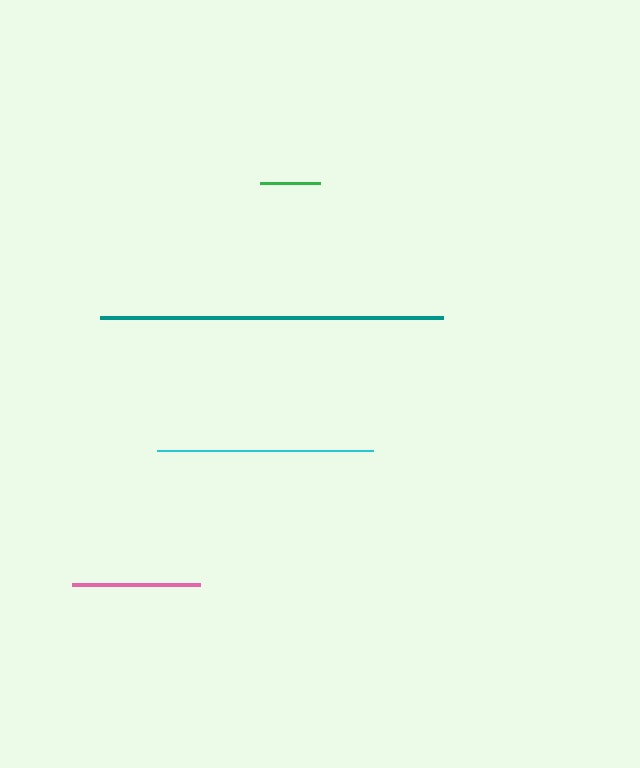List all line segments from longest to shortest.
From longest to shortest: teal, cyan, pink, green.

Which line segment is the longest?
The teal line is the longest at approximately 343 pixels.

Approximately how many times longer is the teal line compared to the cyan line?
The teal line is approximately 1.6 times the length of the cyan line.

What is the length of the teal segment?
The teal segment is approximately 343 pixels long.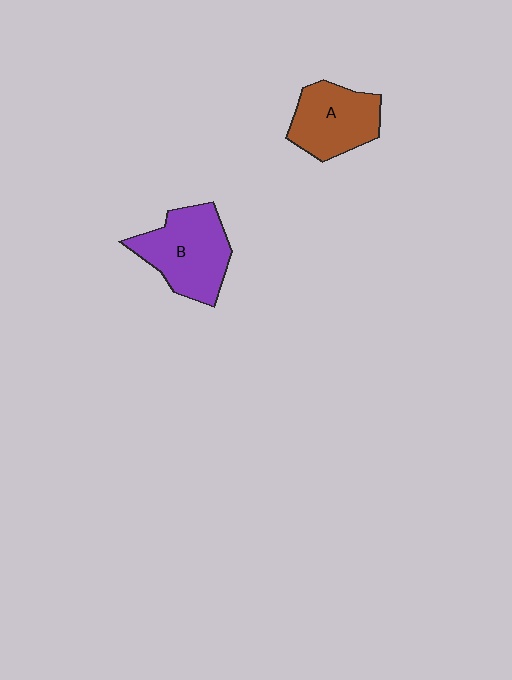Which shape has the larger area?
Shape B (purple).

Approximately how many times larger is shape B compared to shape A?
Approximately 1.2 times.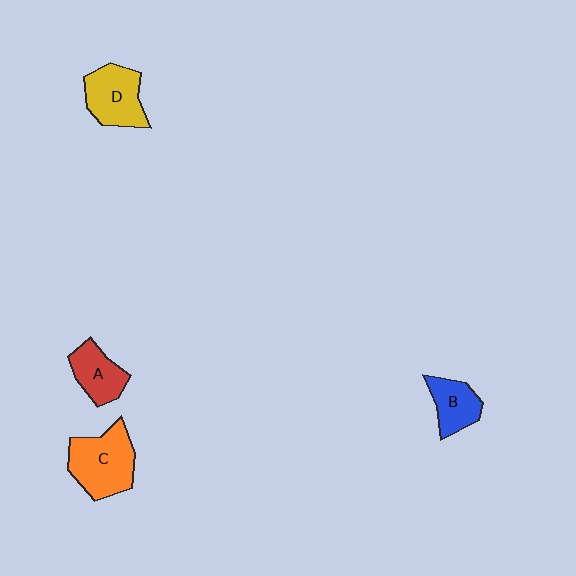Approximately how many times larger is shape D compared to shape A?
Approximately 1.3 times.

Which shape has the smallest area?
Shape B (blue).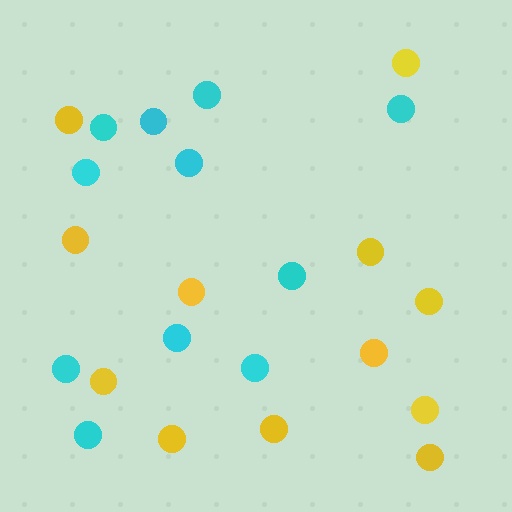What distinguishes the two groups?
There are 2 groups: one group of yellow circles (12) and one group of cyan circles (11).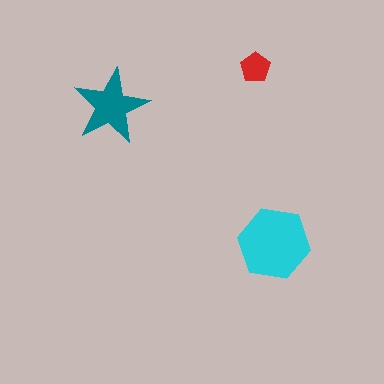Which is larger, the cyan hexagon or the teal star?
The cyan hexagon.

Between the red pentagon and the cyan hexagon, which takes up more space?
The cyan hexagon.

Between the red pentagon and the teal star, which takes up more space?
The teal star.